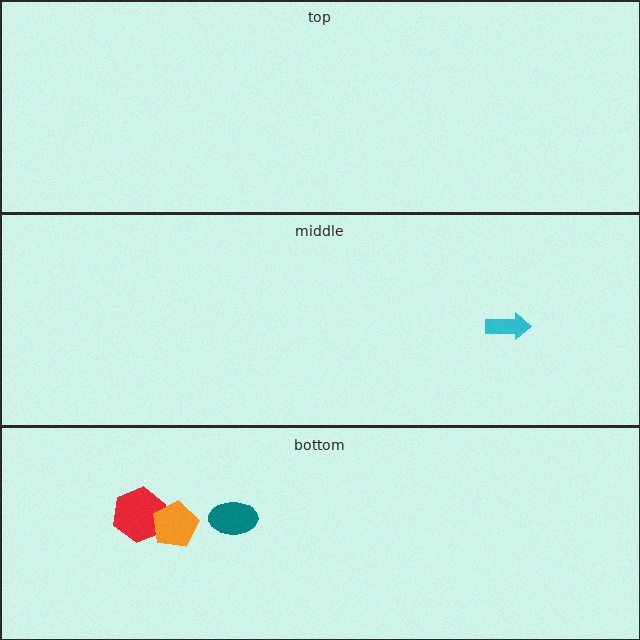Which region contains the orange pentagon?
The bottom region.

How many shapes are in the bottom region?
3.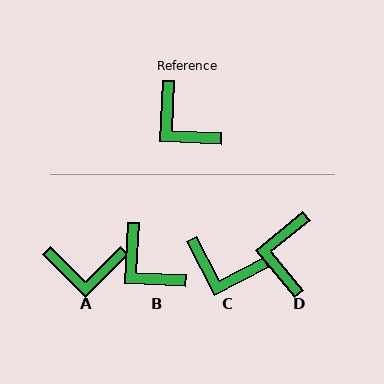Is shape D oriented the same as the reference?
No, it is off by about 48 degrees.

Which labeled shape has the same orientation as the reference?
B.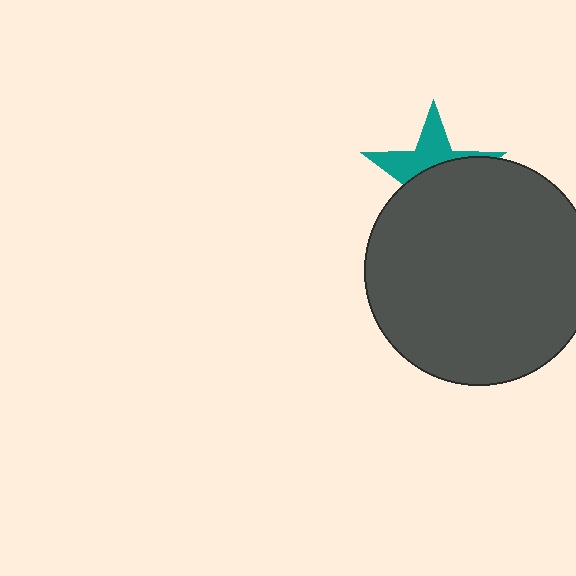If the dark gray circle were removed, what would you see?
You would see the complete teal star.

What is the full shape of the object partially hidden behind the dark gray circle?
The partially hidden object is a teal star.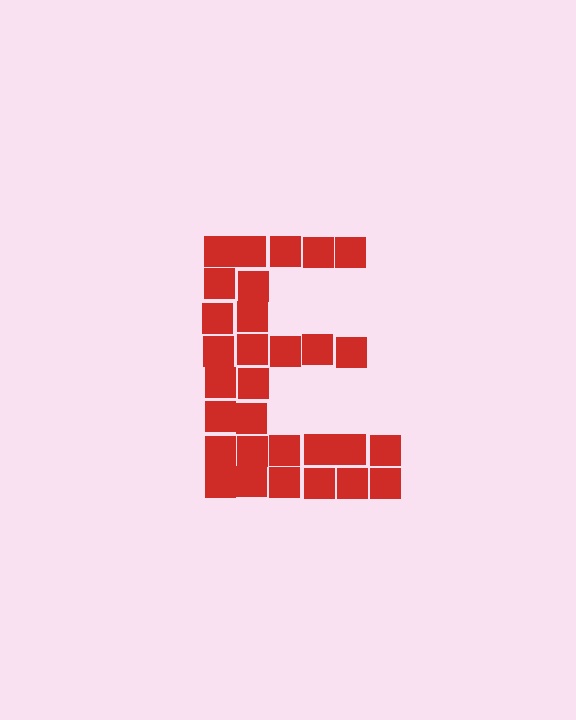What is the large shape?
The large shape is the letter E.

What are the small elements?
The small elements are squares.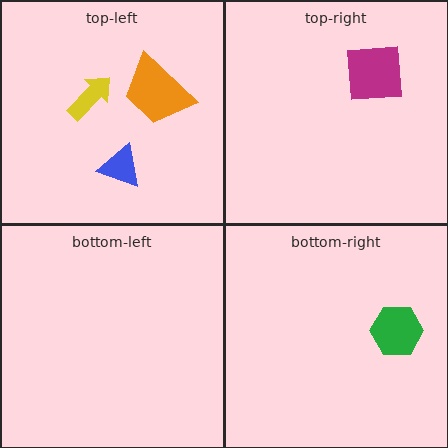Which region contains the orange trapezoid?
The top-left region.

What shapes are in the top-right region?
The magenta square.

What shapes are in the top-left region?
The blue triangle, the yellow arrow, the orange trapezoid.